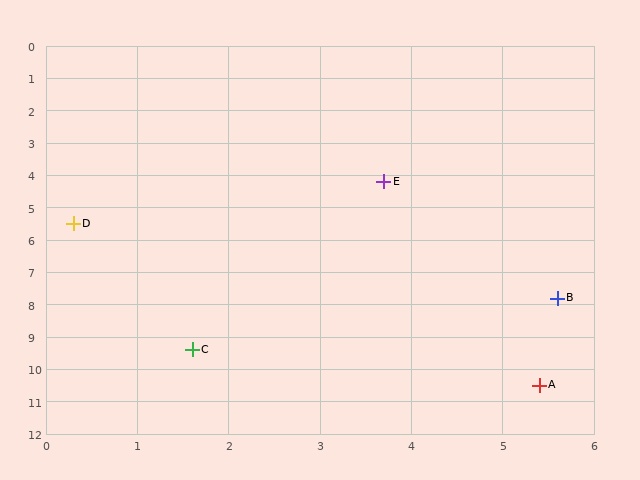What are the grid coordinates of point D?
Point D is at approximately (0.3, 5.5).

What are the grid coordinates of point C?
Point C is at approximately (1.6, 9.4).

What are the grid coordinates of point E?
Point E is at approximately (3.7, 4.2).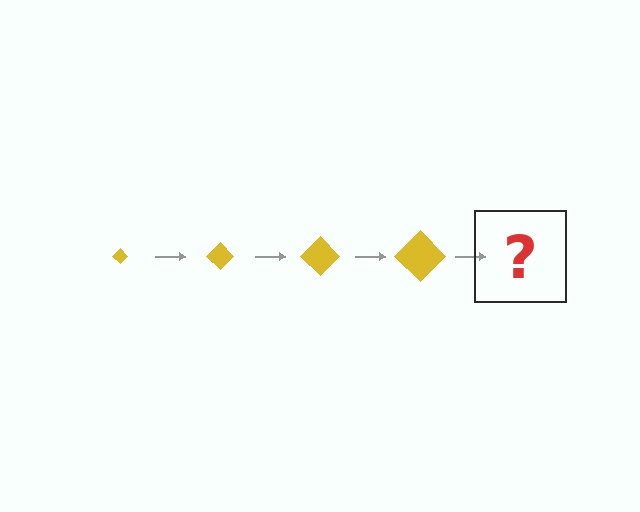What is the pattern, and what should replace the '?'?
The pattern is that the diamond gets progressively larger each step. The '?' should be a yellow diamond, larger than the previous one.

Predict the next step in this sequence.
The next step is a yellow diamond, larger than the previous one.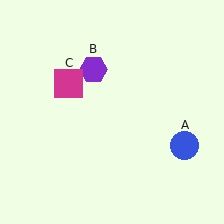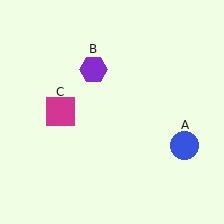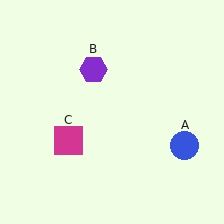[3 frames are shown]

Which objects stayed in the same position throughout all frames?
Blue circle (object A) and purple hexagon (object B) remained stationary.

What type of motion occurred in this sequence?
The magenta square (object C) rotated counterclockwise around the center of the scene.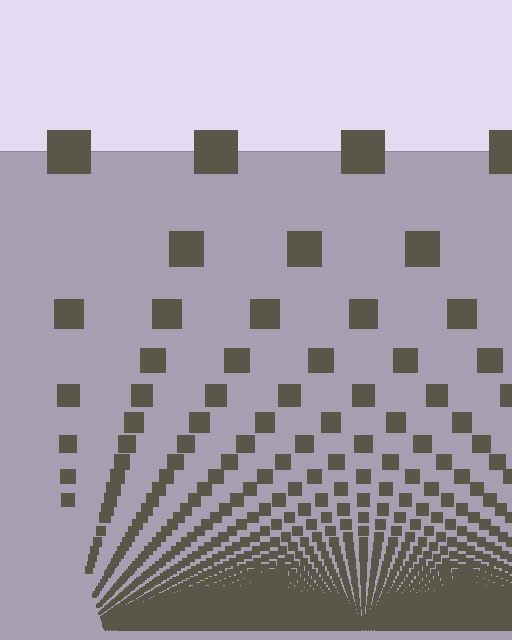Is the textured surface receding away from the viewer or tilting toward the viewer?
The surface appears to tilt toward the viewer. Texture elements get larger and sparser toward the top.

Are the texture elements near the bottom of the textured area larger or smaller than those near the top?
Smaller. The gradient is inverted — elements near the bottom are smaller and denser.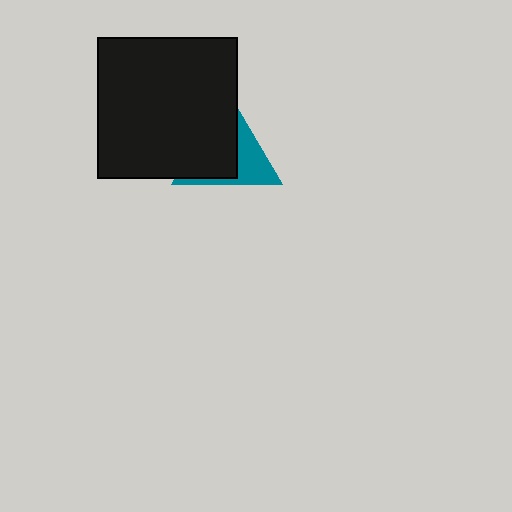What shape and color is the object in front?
The object in front is a black square.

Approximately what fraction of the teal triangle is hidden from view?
Roughly 60% of the teal triangle is hidden behind the black square.